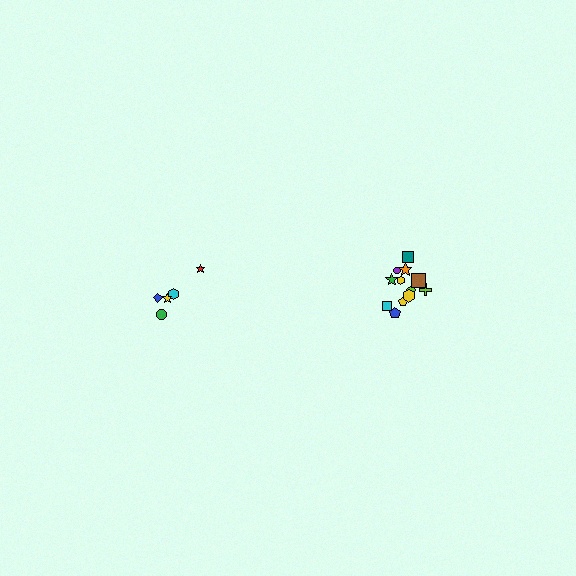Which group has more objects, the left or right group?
The right group.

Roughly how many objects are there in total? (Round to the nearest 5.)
Roughly 15 objects in total.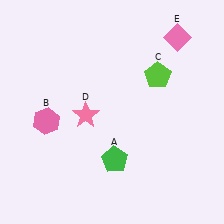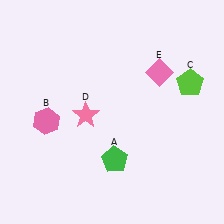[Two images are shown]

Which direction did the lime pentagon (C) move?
The lime pentagon (C) moved right.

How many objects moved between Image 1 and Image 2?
2 objects moved between the two images.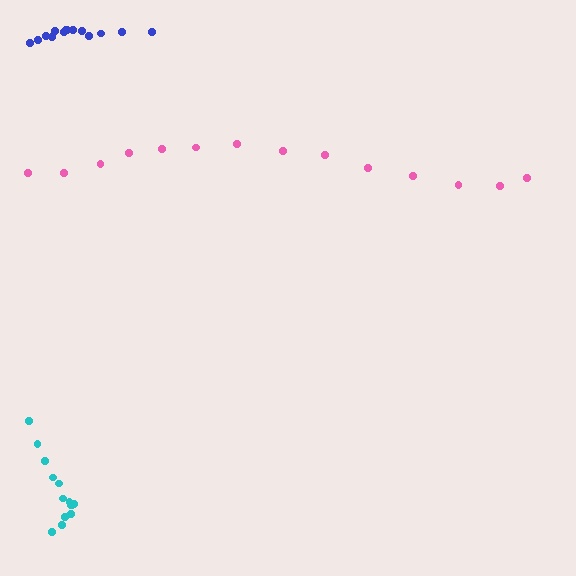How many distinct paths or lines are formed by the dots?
There are 3 distinct paths.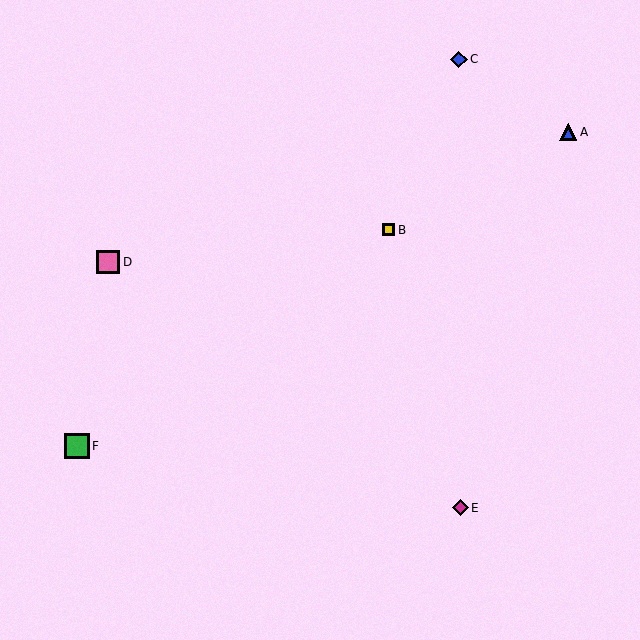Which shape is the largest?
The green square (labeled F) is the largest.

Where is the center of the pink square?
The center of the pink square is at (108, 262).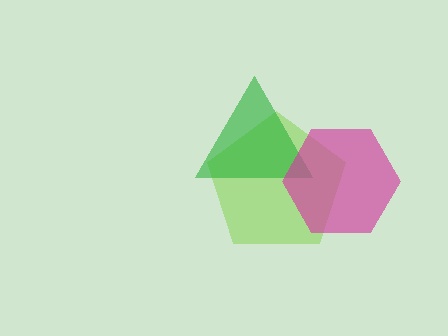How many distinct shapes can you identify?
There are 3 distinct shapes: a lime pentagon, a green triangle, a magenta hexagon.